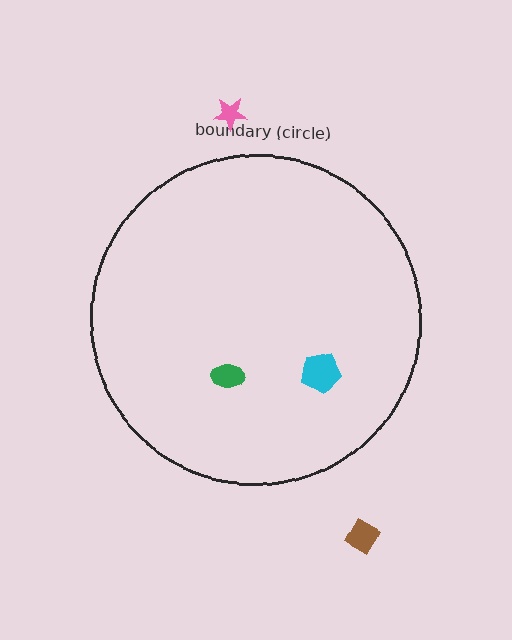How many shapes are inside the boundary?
2 inside, 2 outside.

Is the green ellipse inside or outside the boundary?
Inside.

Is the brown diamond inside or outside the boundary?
Outside.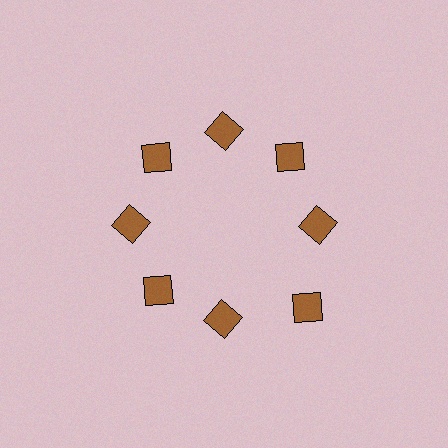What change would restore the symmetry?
The symmetry would be restored by moving it inward, back onto the ring so that all 8 squares sit at equal angles and equal distance from the center.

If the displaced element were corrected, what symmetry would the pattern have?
It would have 8-fold rotational symmetry — the pattern would map onto itself every 45 degrees.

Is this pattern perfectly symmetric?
No. The 8 brown squares are arranged in a ring, but one element near the 4 o'clock position is pushed outward from the center, breaking the 8-fold rotational symmetry.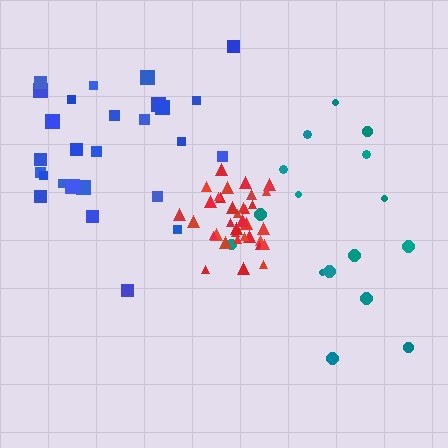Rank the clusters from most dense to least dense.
red, blue, teal.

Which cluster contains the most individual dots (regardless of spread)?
Red (35).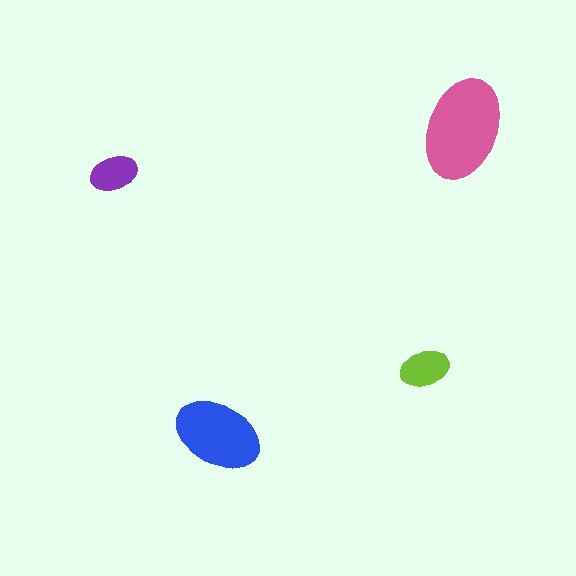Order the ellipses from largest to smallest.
the pink one, the blue one, the lime one, the purple one.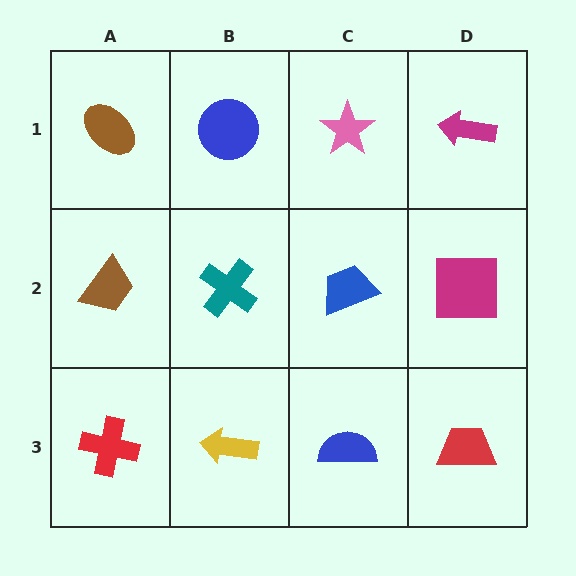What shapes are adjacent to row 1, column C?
A blue trapezoid (row 2, column C), a blue circle (row 1, column B), a magenta arrow (row 1, column D).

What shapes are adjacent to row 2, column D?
A magenta arrow (row 1, column D), a red trapezoid (row 3, column D), a blue trapezoid (row 2, column C).